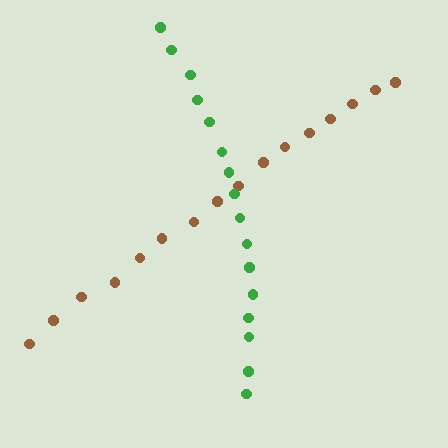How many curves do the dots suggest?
There are 2 distinct paths.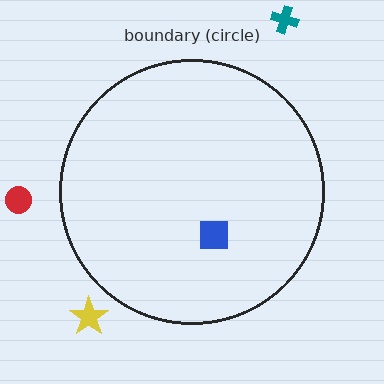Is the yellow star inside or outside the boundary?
Outside.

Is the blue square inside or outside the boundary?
Inside.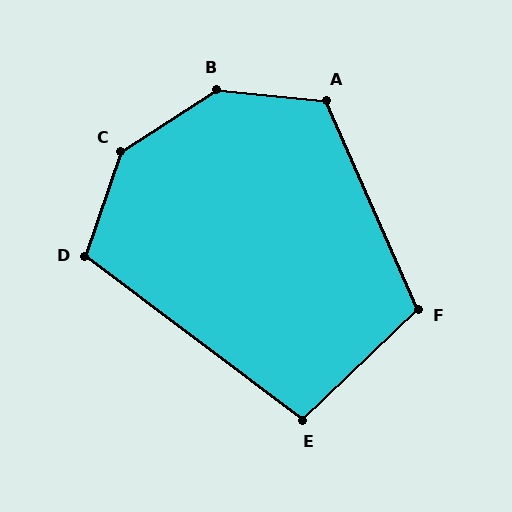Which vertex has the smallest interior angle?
E, at approximately 99 degrees.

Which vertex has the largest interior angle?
C, at approximately 142 degrees.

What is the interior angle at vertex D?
Approximately 108 degrees (obtuse).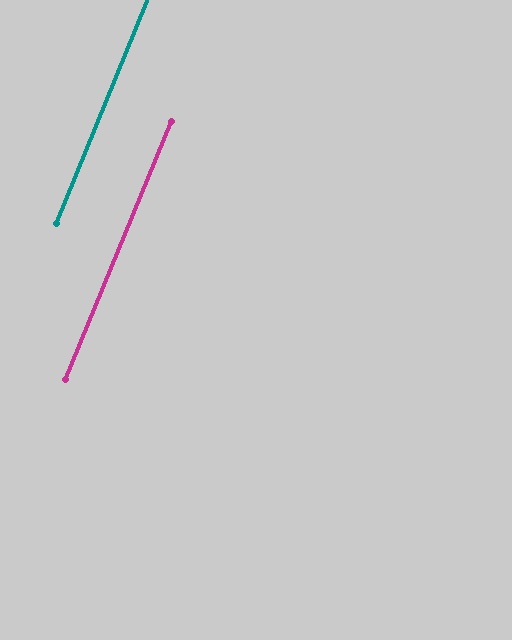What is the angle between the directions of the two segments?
Approximately 0 degrees.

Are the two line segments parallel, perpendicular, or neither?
Parallel — their directions differ by only 0.3°.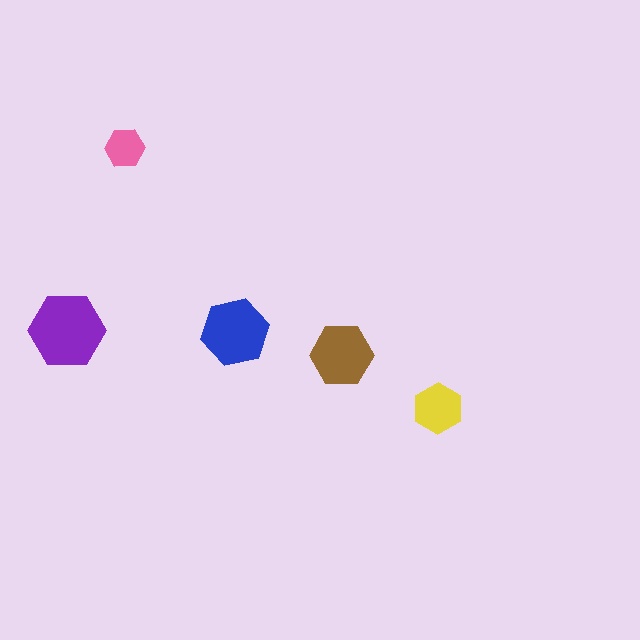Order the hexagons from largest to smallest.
the purple one, the blue one, the brown one, the yellow one, the pink one.